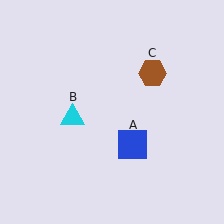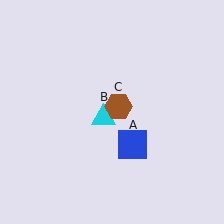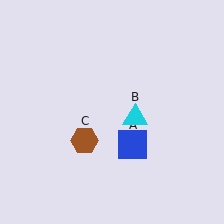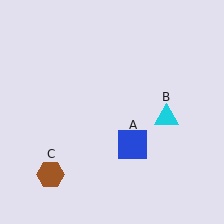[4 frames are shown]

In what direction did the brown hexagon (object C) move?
The brown hexagon (object C) moved down and to the left.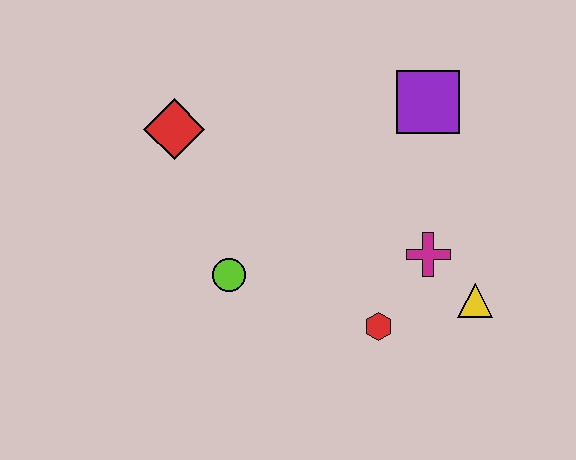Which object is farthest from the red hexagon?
The red diamond is farthest from the red hexagon.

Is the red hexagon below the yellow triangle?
Yes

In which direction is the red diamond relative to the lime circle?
The red diamond is above the lime circle.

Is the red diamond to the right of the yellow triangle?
No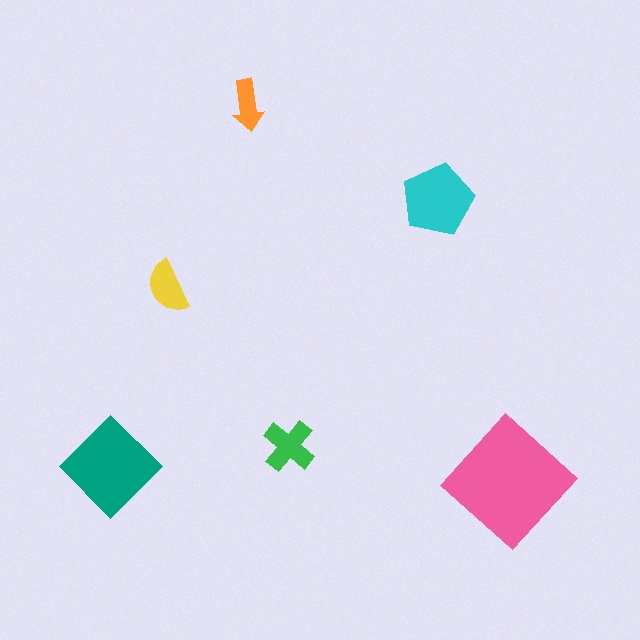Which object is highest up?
The orange arrow is topmost.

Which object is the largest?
The pink diamond.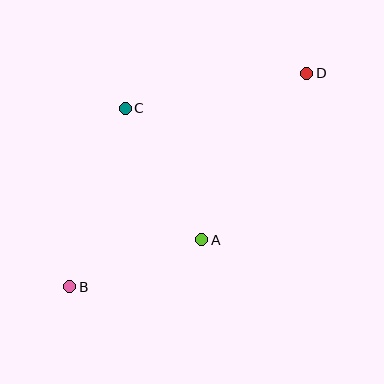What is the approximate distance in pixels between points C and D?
The distance between C and D is approximately 185 pixels.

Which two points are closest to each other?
Points A and B are closest to each other.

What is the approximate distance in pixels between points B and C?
The distance between B and C is approximately 187 pixels.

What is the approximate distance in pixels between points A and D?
The distance between A and D is approximately 197 pixels.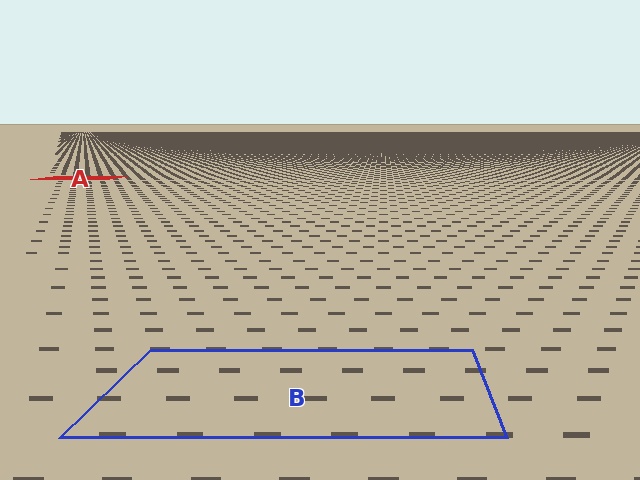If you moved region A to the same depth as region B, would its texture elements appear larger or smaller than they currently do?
They would appear larger. At a closer depth, the same texture elements are projected at a bigger on-screen size.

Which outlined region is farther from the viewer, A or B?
Region A is farther from the viewer — the texture elements inside it appear smaller and more densely packed.